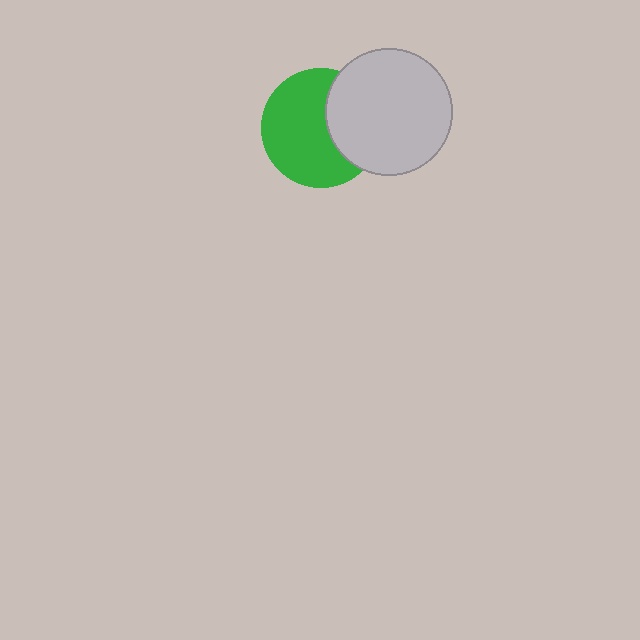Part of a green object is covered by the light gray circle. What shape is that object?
It is a circle.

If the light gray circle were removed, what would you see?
You would see the complete green circle.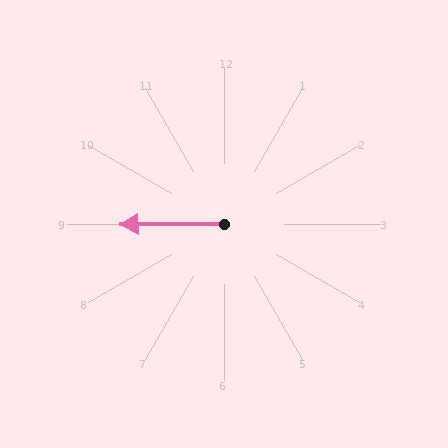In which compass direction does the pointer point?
West.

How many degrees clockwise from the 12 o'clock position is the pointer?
Approximately 270 degrees.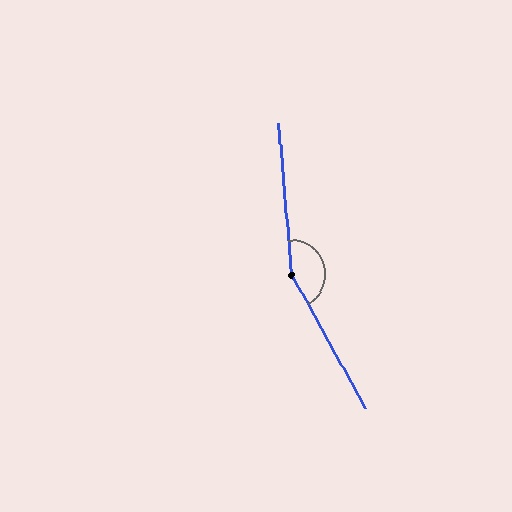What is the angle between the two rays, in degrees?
Approximately 156 degrees.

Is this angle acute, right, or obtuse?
It is obtuse.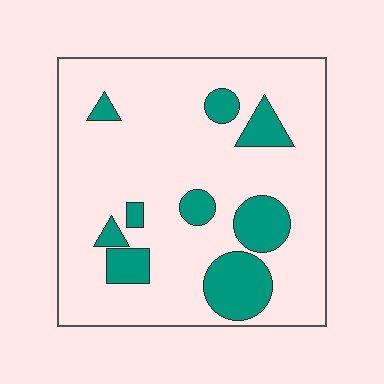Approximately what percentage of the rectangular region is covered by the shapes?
Approximately 20%.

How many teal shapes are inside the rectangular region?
9.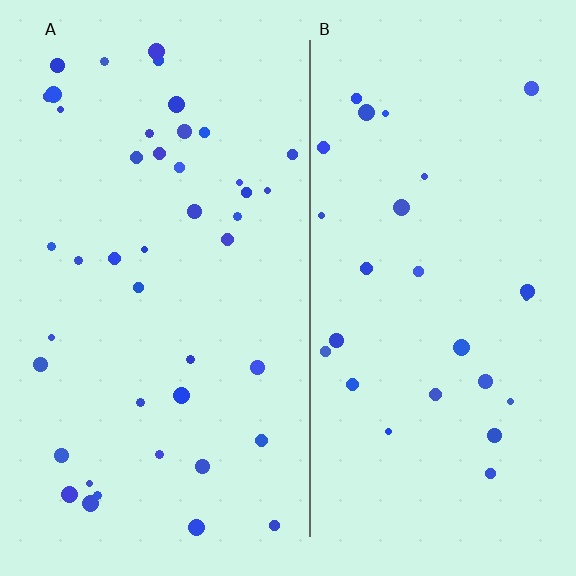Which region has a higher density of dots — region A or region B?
A (the left).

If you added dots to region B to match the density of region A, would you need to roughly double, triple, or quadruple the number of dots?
Approximately double.